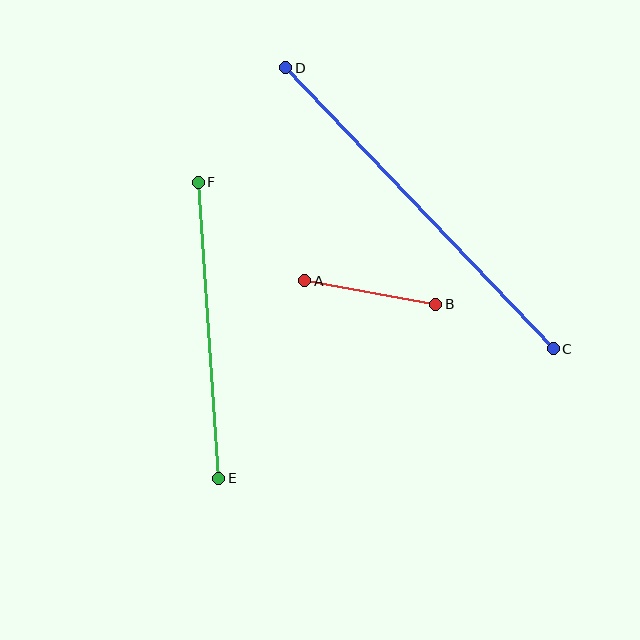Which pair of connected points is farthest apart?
Points C and D are farthest apart.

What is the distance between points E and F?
The distance is approximately 297 pixels.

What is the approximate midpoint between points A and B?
The midpoint is at approximately (370, 292) pixels.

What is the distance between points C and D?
The distance is approximately 388 pixels.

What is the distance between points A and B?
The distance is approximately 133 pixels.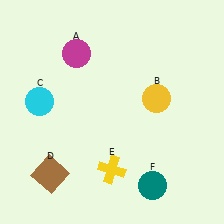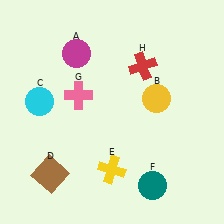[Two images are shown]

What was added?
A pink cross (G), a red cross (H) were added in Image 2.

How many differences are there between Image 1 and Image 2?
There are 2 differences between the two images.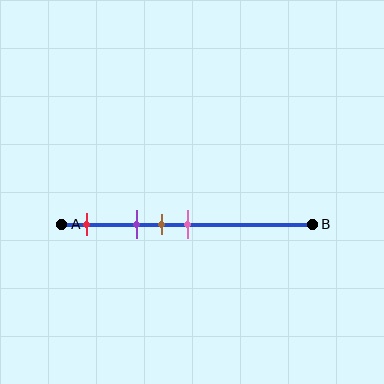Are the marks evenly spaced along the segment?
No, the marks are not evenly spaced.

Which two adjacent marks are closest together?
The brown and pink marks are the closest adjacent pair.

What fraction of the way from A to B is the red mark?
The red mark is approximately 10% (0.1) of the way from A to B.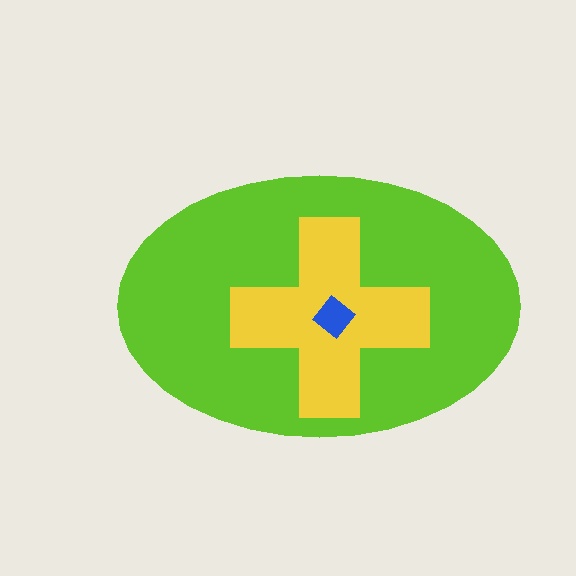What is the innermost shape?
The blue diamond.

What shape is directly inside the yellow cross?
The blue diamond.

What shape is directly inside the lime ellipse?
The yellow cross.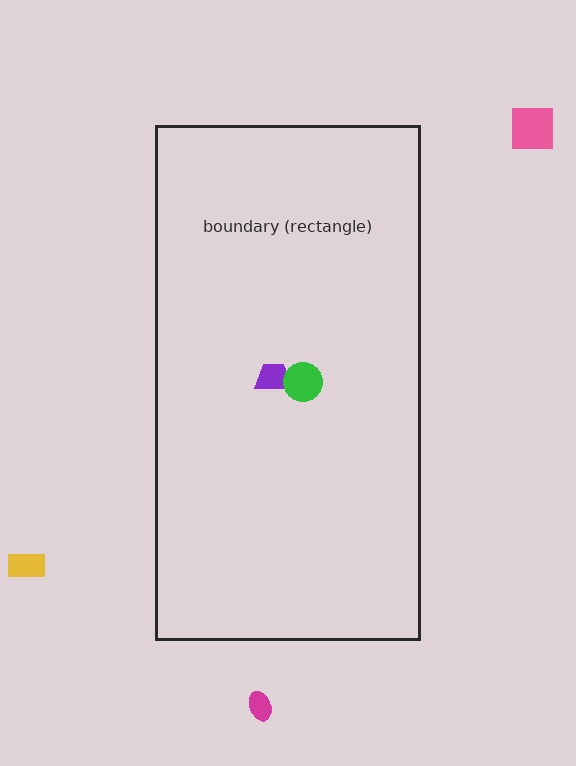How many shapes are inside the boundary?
2 inside, 3 outside.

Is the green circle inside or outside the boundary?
Inside.